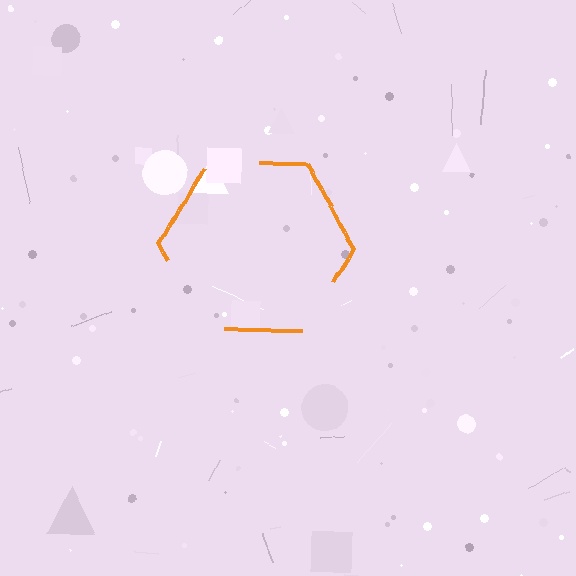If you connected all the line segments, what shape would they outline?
They would outline a hexagon.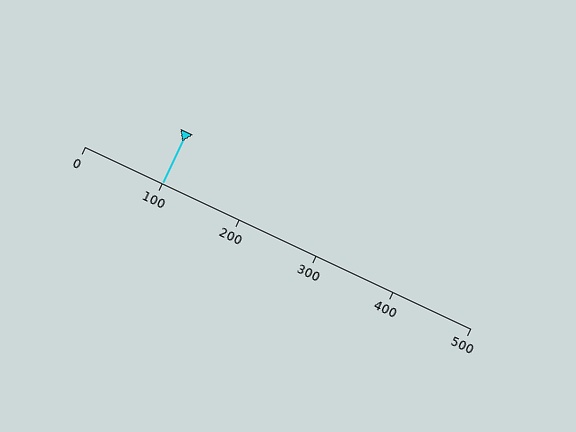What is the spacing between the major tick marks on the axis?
The major ticks are spaced 100 apart.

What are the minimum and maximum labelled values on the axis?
The axis runs from 0 to 500.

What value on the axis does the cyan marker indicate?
The marker indicates approximately 100.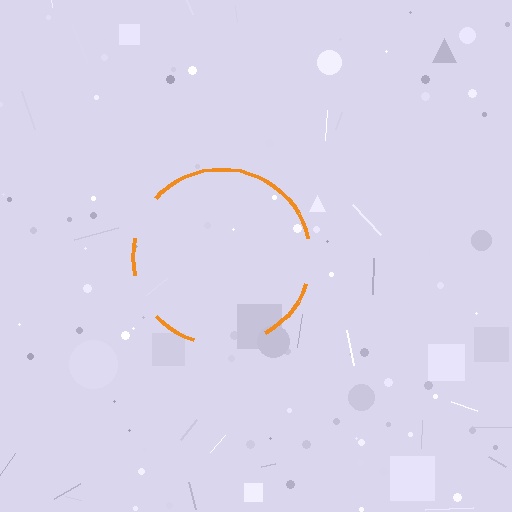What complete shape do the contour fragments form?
The contour fragments form a circle.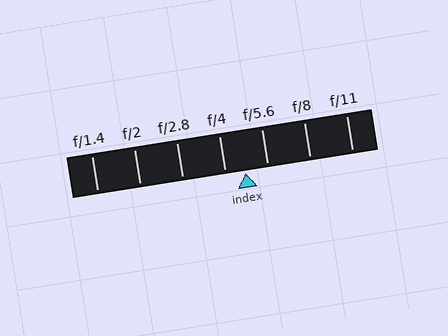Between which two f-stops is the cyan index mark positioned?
The index mark is between f/4 and f/5.6.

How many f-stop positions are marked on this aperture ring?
There are 7 f-stop positions marked.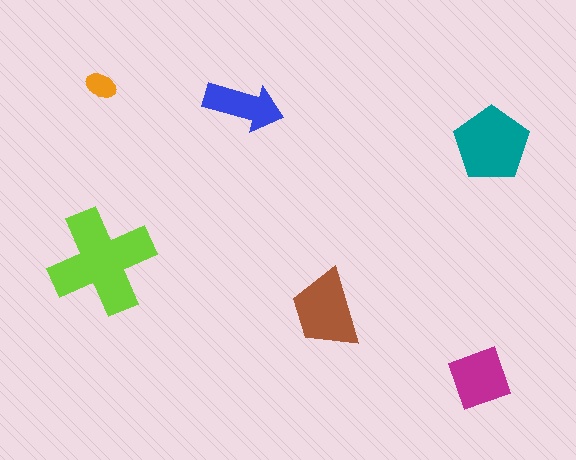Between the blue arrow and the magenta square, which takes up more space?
The magenta square.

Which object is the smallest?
The orange ellipse.